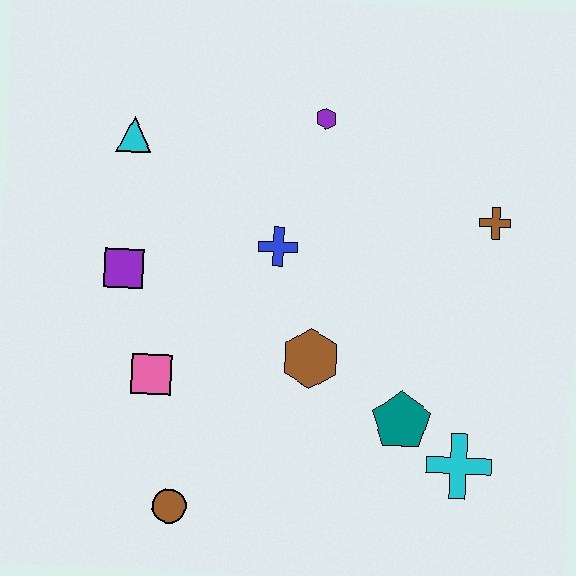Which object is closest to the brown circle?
The pink square is closest to the brown circle.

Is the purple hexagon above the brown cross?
Yes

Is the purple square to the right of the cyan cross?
No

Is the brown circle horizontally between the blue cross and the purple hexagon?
No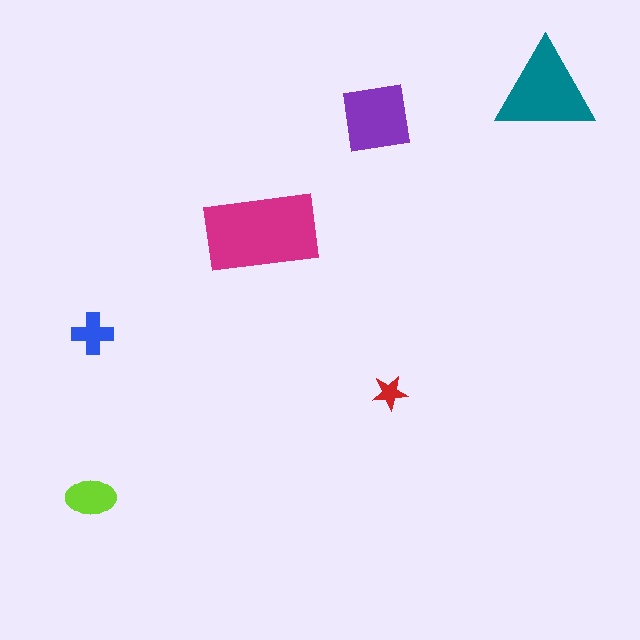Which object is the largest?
The magenta rectangle.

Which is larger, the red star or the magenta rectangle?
The magenta rectangle.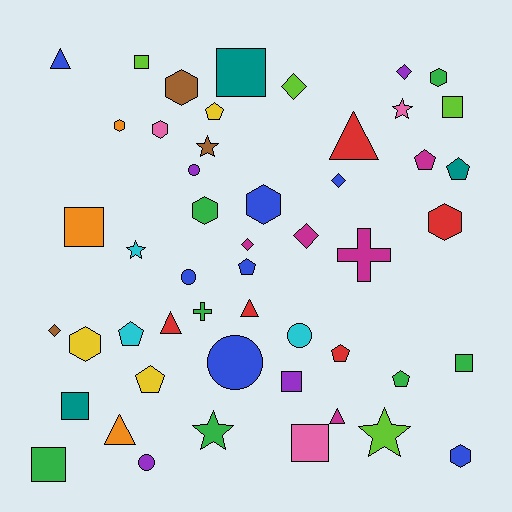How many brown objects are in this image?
There are 3 brown objects.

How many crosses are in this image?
There are 2 crosses.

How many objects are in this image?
There are 50 objects.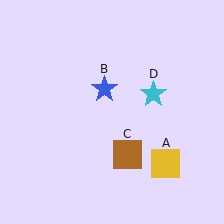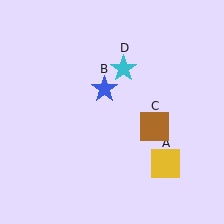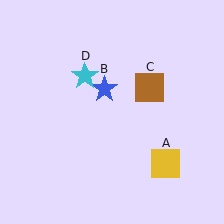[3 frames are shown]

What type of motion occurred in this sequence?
The brown square (object C), cyan star (object D) rotated counterclockwise around the center of the scene.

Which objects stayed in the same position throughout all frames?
Yellow square (object A) and blue star (object B) remained stationary.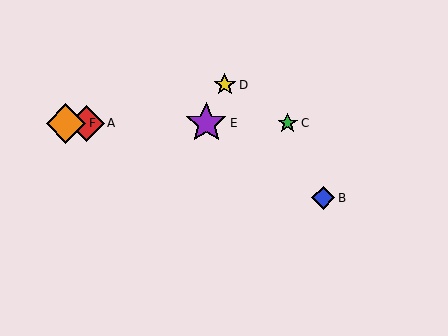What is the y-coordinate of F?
Object F is at y≈123.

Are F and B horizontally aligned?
No, F is at y≈123 and B is at y≈198.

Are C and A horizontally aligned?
Yes, both are at y≈123.